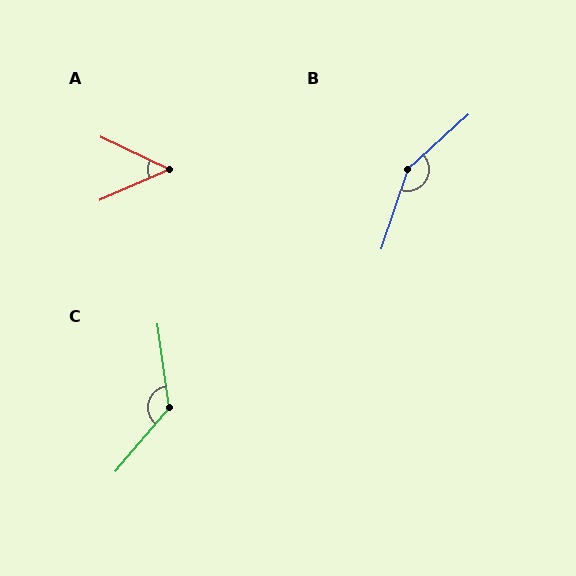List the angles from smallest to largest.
A (49°), C (132°), B (151°).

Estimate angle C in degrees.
Approximately 132 degrees.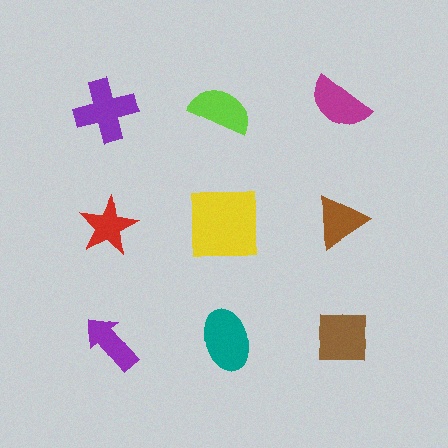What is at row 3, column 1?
A purple arrow.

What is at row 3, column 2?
A teal ellipse.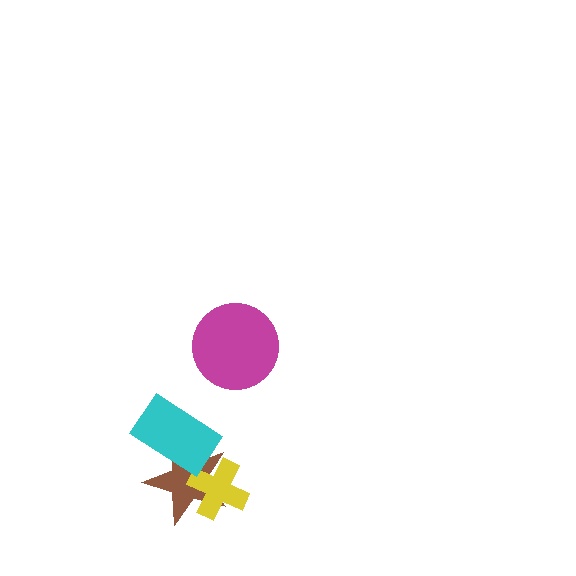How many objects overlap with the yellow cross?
1 object overlaps with the yellow cross.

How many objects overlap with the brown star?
2 objects overlap with the brown star.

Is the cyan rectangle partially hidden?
No, no other shape covers it.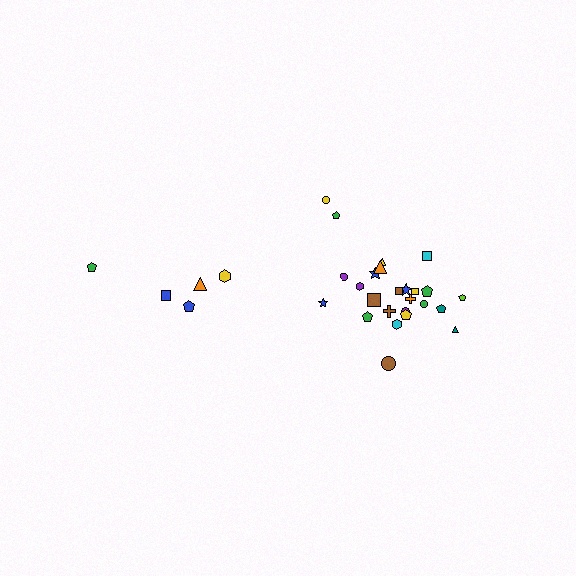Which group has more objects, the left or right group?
The right group.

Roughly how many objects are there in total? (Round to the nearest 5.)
Roughly 30 objects in total.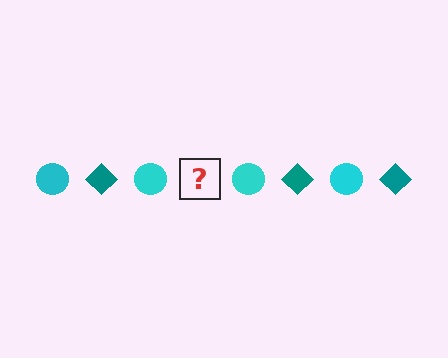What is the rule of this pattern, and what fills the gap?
The rule is that the pattern alternates between cyan circle and teal diamond. The gap should be filled with a teal diamond.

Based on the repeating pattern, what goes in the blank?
The blank should be a teal diamond.